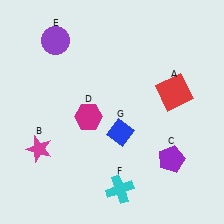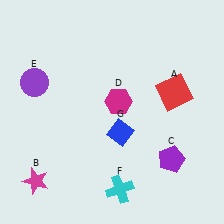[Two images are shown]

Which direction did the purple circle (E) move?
The purple circle (E) moved down.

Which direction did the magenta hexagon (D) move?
The magenta hexagon (D) moved right.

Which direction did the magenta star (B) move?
The magenta star (B) moved down.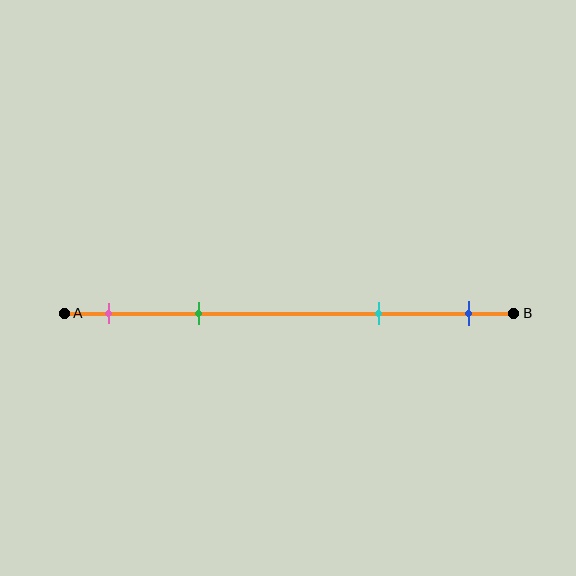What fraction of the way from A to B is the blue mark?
The blue mark is approximately 90% (0.9) of the way from A to B.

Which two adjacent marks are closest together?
The pink and green marks are the closest adjacent pair.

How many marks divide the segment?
There are 4 marks dividing the segment.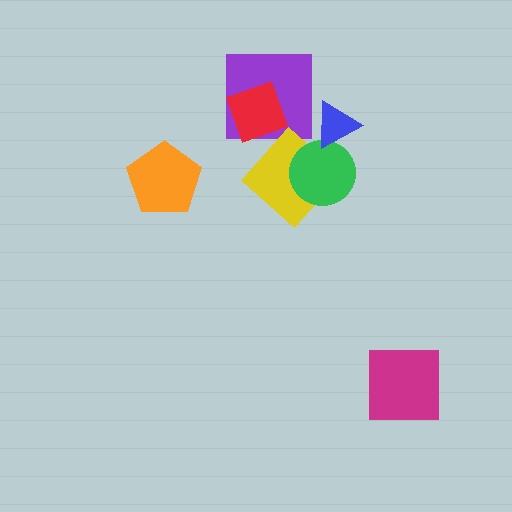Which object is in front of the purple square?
The red diamond is in front of the purple square.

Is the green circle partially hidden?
Yes, it is partially covered by another shape.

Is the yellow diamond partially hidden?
Yes, it is partially covered by another shape.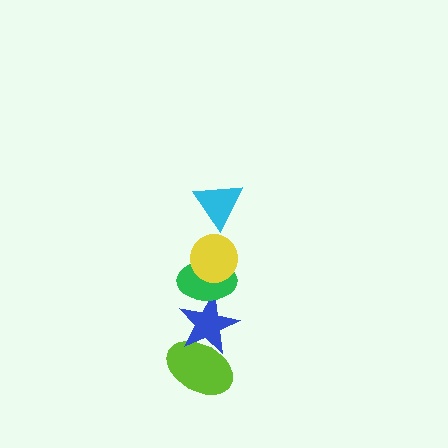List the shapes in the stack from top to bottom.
From top to bottom: the cyan triangle, the yellow circle, the green ellipse, the blue star, the lime ellipse.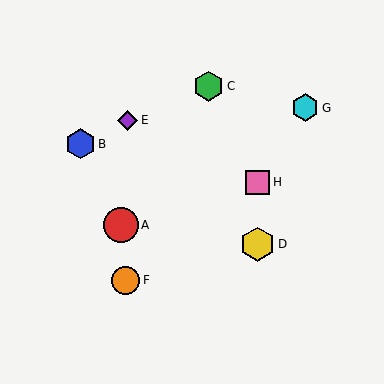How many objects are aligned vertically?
2 objects (D, H) are aligned vertically.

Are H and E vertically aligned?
No, H is at x≈258 and E is at x≈127.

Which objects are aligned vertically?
Objects D, H are aligned vertically.